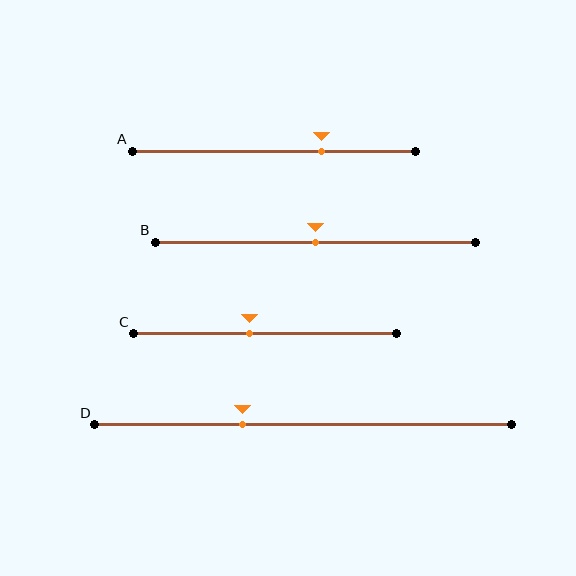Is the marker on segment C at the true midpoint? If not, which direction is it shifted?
No, the marker on segment C is shifted to the left by about 6% of the segment length.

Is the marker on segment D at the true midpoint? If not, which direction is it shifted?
No, the marker on segment D is shifted to the left by about 14% of the segment length.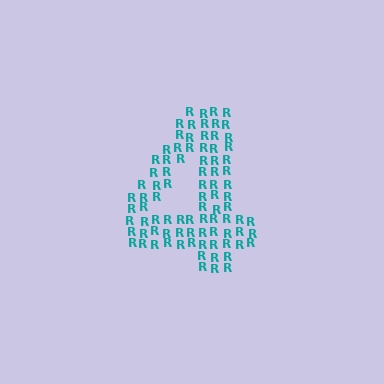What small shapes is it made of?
It is made of small letter R's.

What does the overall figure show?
The overall figure shows the digit 4.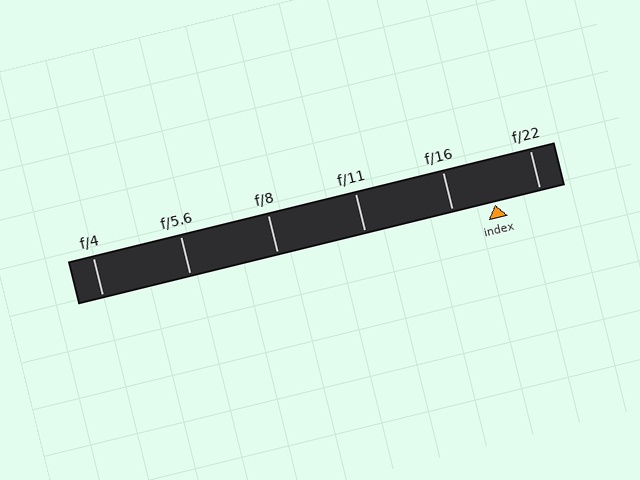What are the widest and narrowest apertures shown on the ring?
The widest aperture shown is f/4 and the narrowest is f/22.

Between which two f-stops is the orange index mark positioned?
The index mark is between f/16 and f/22.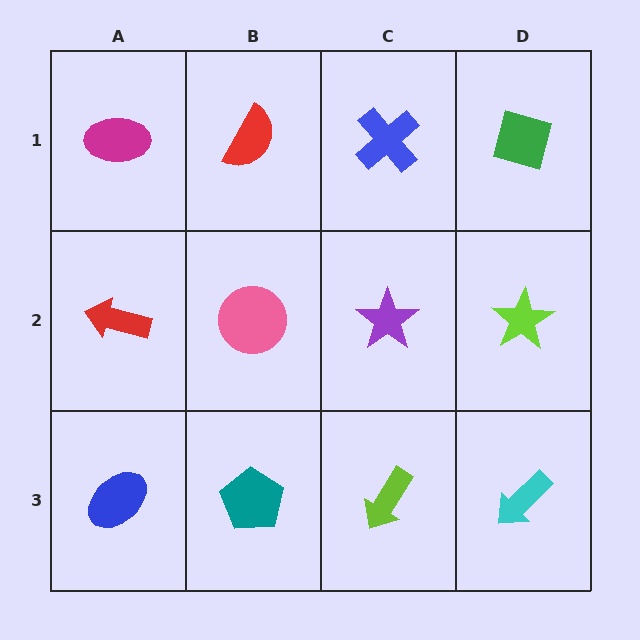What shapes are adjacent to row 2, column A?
A magenta ellipse (row 1, column A), a blue ellipse (row 3, column A), a pink circle (row 2, column B).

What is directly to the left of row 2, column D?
A purple star.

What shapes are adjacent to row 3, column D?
A lime star (row 2, column D), a lime arrow (row 3, column C).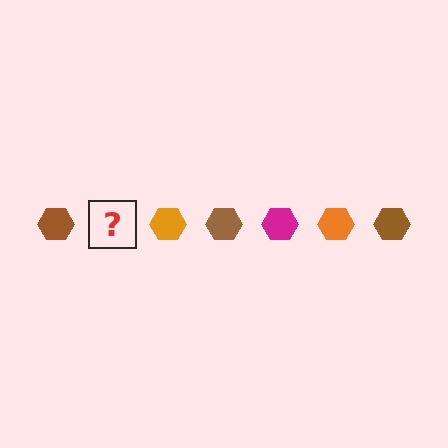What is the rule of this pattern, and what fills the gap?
The rule is that the pattern cycles through brown, magenta, orange hexagons. The gap should be filled with a magenta hexagon.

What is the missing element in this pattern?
The missing element is a magenta hexagon.